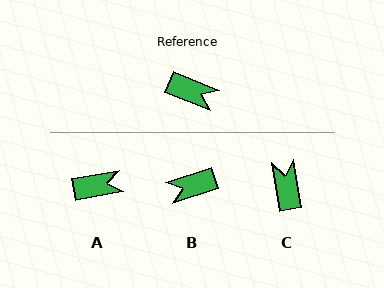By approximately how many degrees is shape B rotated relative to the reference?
Approximately 140 degrees clockwise.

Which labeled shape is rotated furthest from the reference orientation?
B, about 140 degrees away.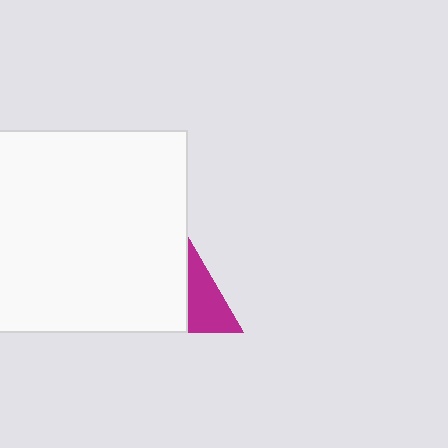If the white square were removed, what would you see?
You would see the complete magenta triangle.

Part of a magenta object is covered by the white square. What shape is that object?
It is a triangle.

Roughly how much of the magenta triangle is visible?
A small part of it is visible (roughly 42%).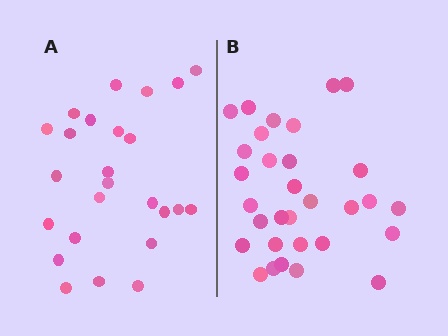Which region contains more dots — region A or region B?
Region B (the right region) has more dots.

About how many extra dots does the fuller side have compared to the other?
Region B has about 6 more dots than region A.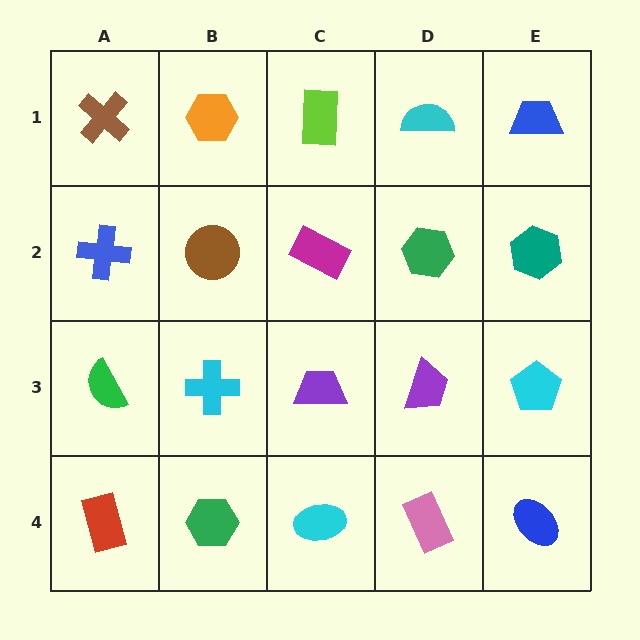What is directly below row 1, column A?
A blue cross.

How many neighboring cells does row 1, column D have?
3.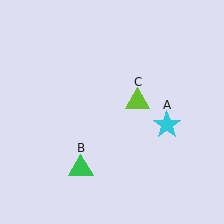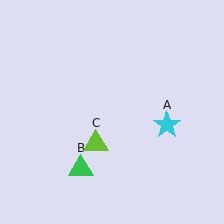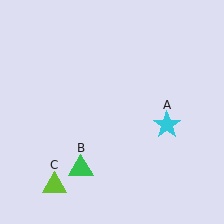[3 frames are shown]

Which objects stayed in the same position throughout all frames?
Cyan star (object A) and green triangle (object B) remained stationary.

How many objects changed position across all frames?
1 object changed position: lime triangle (object C).